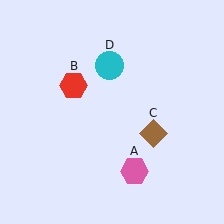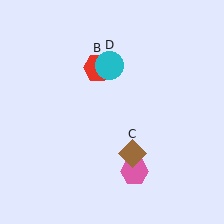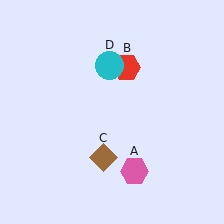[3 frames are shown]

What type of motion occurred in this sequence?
The red hexagon (object B), brown diamond (object C) rotated clockwise around the center of the scene.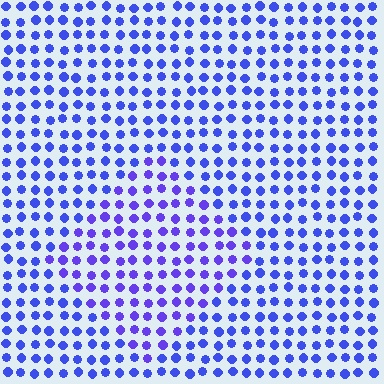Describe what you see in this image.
The image is filled with small blue elements in a uniform arrangement. A diamond-shaped region is visible where the elements are tinted to a slightly different hue, forming a subtle color boundary.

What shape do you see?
I see a diamond.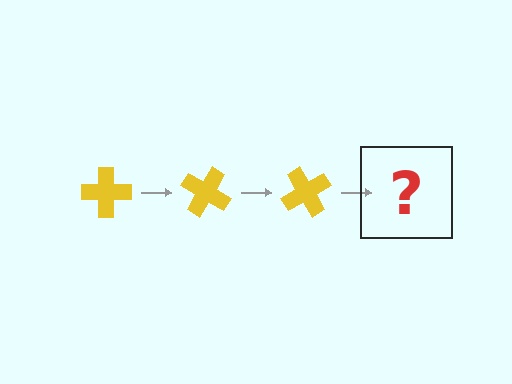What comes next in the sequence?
The next element should be a yellow cross rotated 90 degrees.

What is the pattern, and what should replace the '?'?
The pattern is that the cross rotates 30 degrees each step. The '?' should be a yellow cross rotated 90 degrees.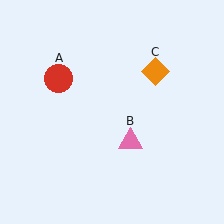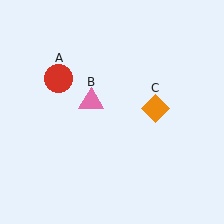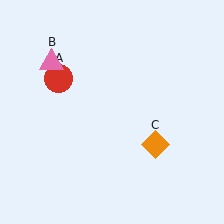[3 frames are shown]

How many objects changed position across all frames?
2 objects changed position: pink triangle (object B), orange diamond (object C).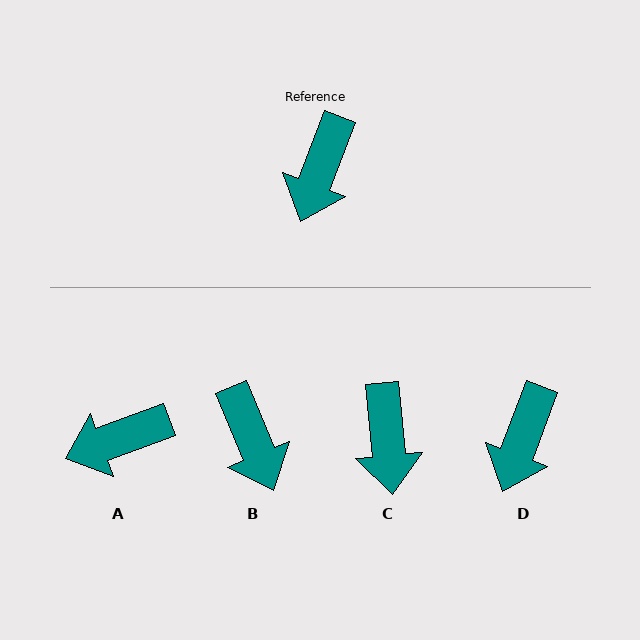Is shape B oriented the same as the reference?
No, it is off by about 43 degrees.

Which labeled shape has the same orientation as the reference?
D.